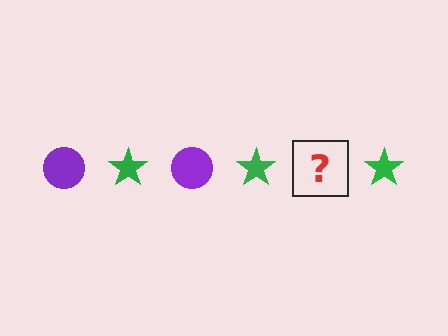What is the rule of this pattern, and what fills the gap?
The rule is that the pattern alternates between purple circle and green star. The gap should be filled with a purple circle.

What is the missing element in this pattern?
The missing element is a purple circle.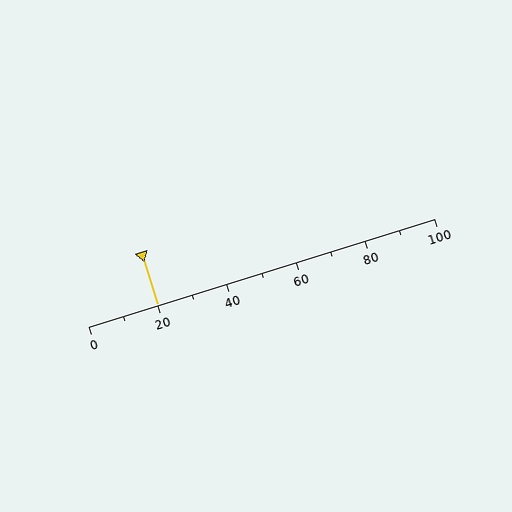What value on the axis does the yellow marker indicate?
The marker indicates approximately 20.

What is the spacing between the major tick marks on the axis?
The major ticks are spaced 20 apart.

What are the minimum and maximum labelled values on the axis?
The axis runs from 0 to 100.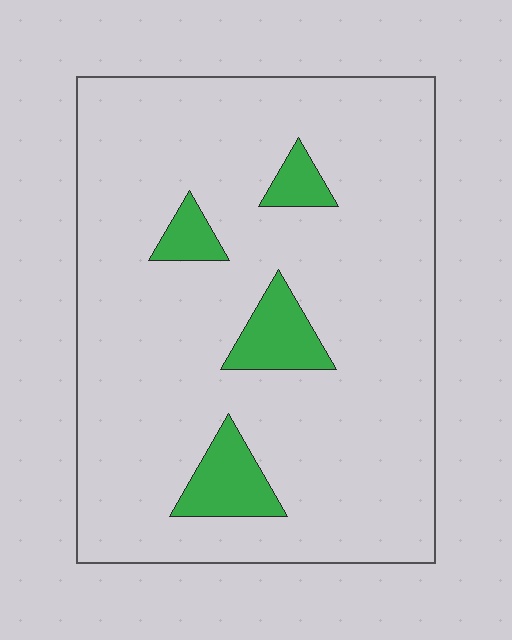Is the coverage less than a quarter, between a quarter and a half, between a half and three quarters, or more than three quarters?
Less than a quarter.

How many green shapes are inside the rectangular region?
4.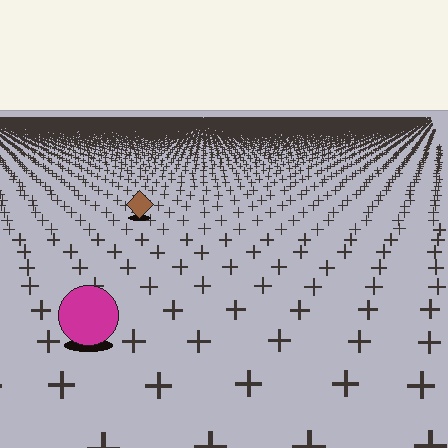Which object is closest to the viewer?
The magenta circle is closest. The texture marks near it are larger and more spread out.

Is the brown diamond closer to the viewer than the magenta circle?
No. The magenta circle is closer — you can tell from the texture gradient: the ground texture is coarser near it.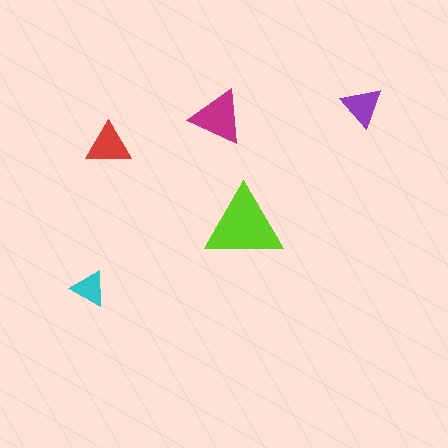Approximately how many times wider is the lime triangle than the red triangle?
About 1.5 times wider.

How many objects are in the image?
There are 5 objects in the image.